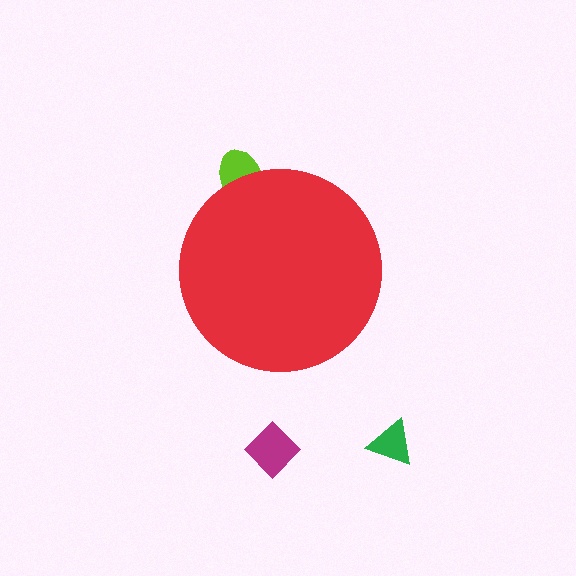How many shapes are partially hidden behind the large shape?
1 shape is partially hidden.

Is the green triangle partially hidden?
No, the green triangle is fully visible.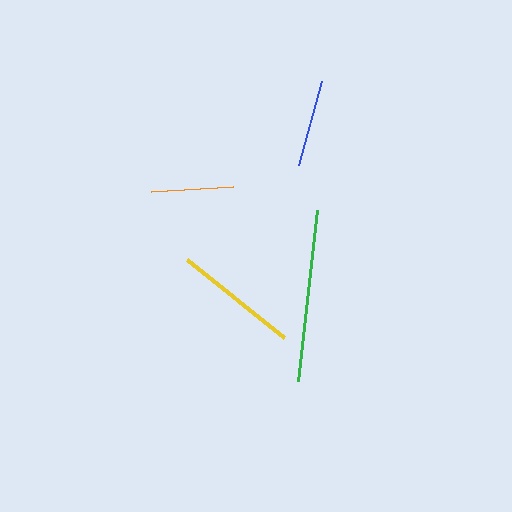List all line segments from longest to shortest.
From longest to shortest: green, yellow, blue, orange.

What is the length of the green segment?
The green segment is approximately 171 pixels long.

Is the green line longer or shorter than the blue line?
The green line is longer than the blue line.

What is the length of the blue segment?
The blue segment is approximately 88 pixels long.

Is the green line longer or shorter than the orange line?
The green line is longer than the orange line.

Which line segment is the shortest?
The orange line is the shortest at approximately 82 pixels.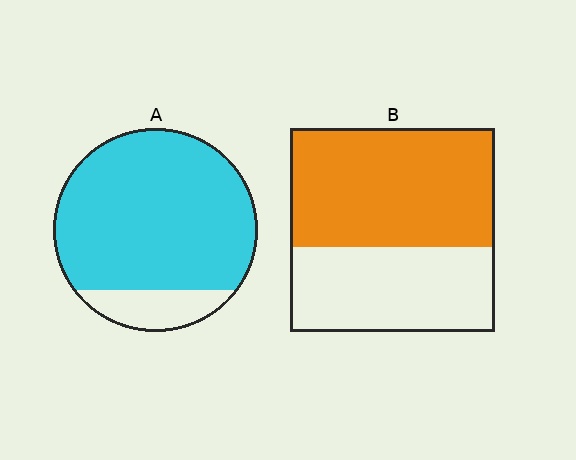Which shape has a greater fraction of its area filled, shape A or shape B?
Shape A.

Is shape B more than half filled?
Yes.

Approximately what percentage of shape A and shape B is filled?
A is approximately 85% and B is approximately 60%.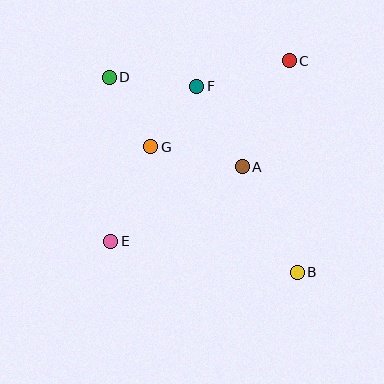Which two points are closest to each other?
Points F and G are closest to each other.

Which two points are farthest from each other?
Points B and D are farthest from each other.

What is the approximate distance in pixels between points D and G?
The distance between D and G is approximately 81 pixels.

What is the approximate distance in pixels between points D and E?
The distance between D and E is approximately 164 pixels.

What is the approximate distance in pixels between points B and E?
The distance between B and E is approximately 189 pixels.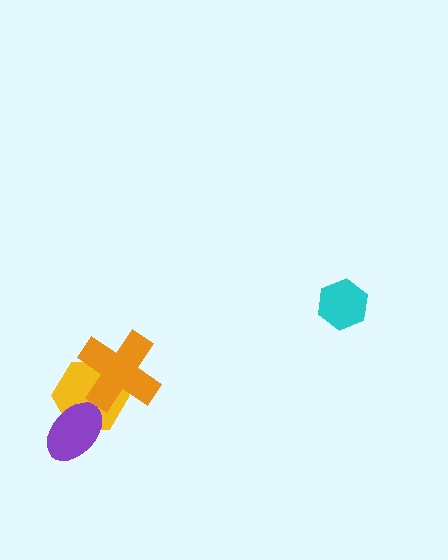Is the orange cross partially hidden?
No, no other shape covers it.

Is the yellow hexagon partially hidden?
Yes, it is partially covered by another shape.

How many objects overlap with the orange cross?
1 object overlaps with the orange cross.